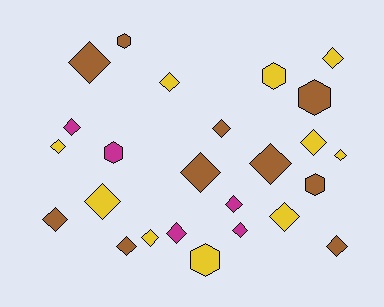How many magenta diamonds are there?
There are 4 magenta diamonds.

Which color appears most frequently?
Brown, with 10 objects.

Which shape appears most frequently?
Diamond, with 19 objects.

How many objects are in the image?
There are 25 objects.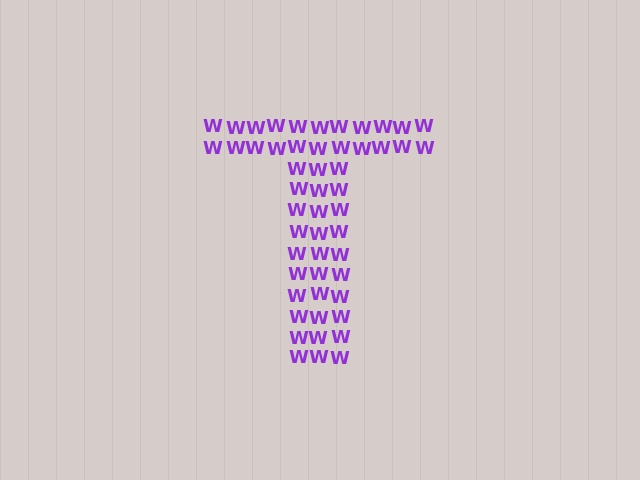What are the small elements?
The small elements are letter W's.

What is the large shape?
The large shape is the letter T.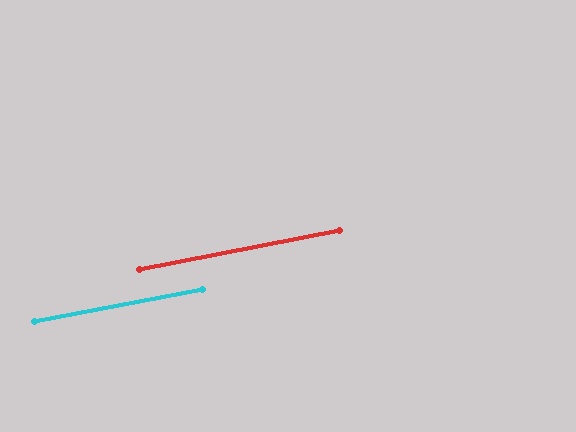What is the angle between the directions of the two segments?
Approximately 0 degrees.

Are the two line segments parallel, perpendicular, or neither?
Parallel — their directions differ by only 0.1°.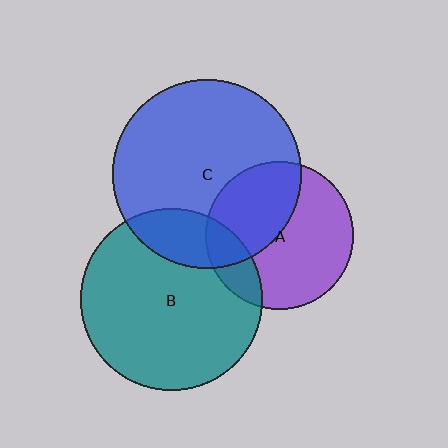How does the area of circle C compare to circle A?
Approximately 1.6 times.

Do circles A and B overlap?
Yes.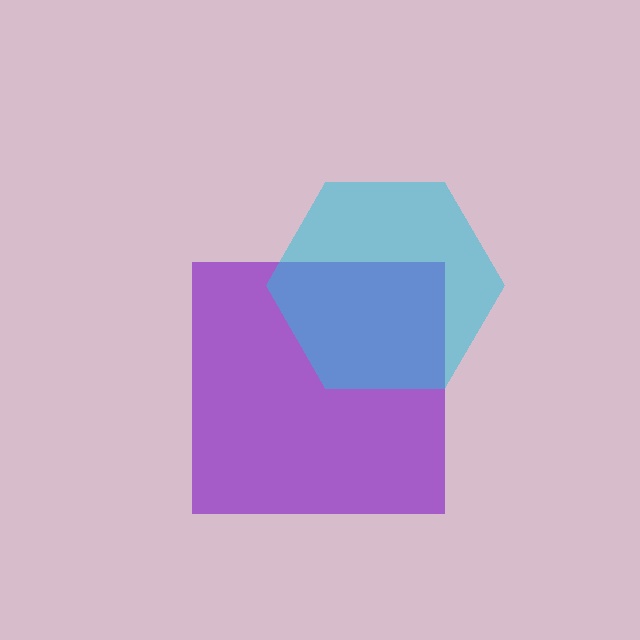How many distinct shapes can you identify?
There are 2 distinct shapes: a purple square, a cyan hexagon.